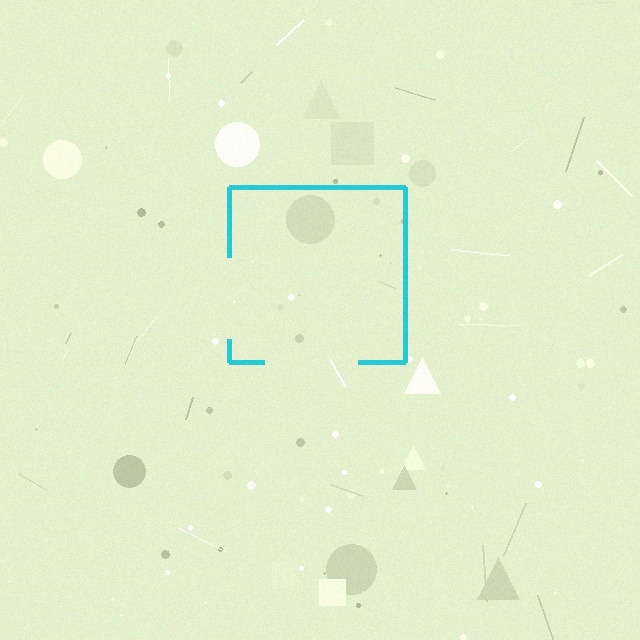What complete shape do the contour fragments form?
The contour fragments form a square.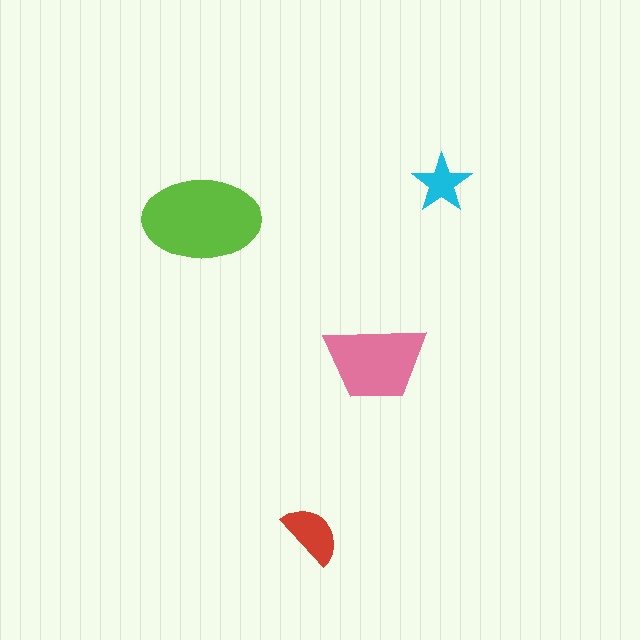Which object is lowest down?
The red semicircle is bottommost.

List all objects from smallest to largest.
The cyan star, the red semicircle, the pink trapezoid, the lime ellipse.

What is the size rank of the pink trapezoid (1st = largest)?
2nd.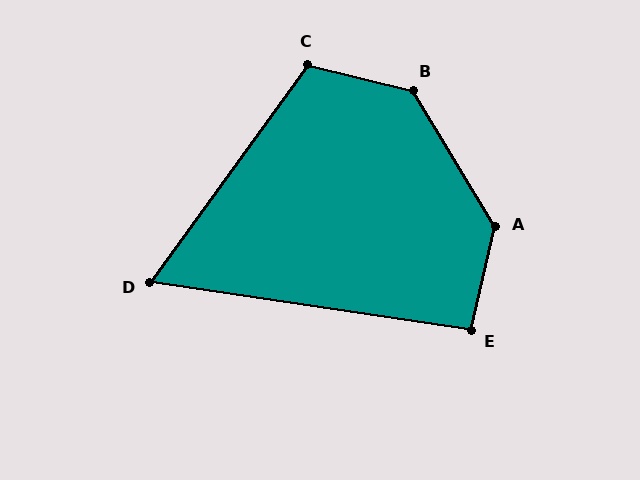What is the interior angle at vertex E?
Approximately 95 degrees (approximately right).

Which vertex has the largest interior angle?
A, at approximately 136 degrees.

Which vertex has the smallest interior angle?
D, at approximately 63 degrees.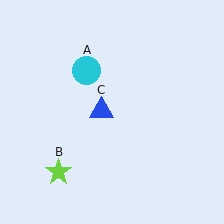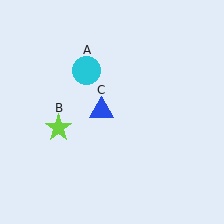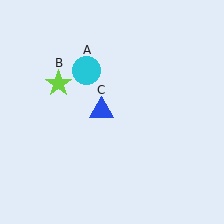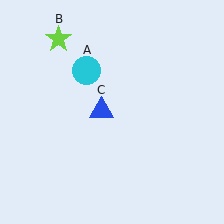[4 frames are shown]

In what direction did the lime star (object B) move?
The lime star (object B) moved up.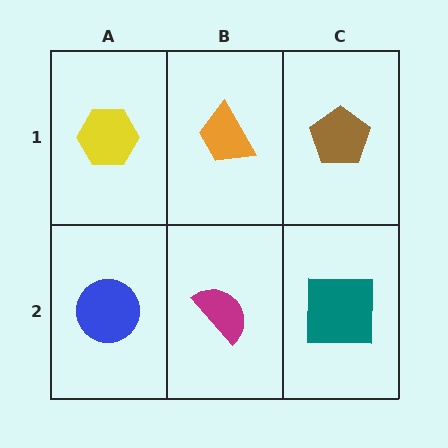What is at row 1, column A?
A yellow hexagon.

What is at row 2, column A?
A blue circle.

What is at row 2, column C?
A teal square.